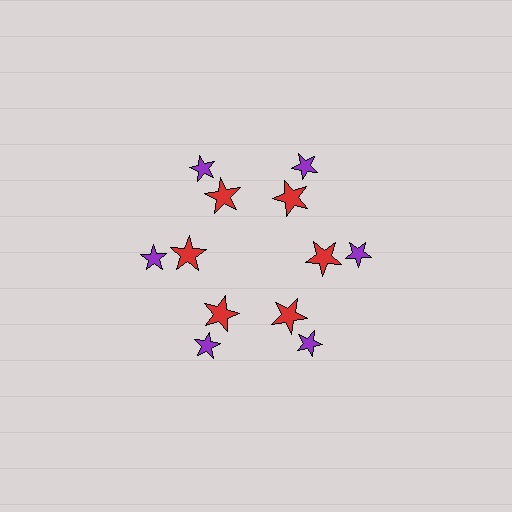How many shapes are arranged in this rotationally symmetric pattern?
There are 12 shapes, arranged in 6 groups of 2.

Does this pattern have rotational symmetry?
Yes, this pattern has 6-fold rotational symmetry. It looks the same after rotating 60 degrees around the center.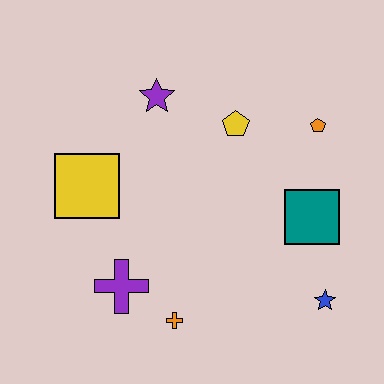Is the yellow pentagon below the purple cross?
No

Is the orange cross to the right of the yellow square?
Yes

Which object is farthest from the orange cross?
The orange pentagon is farthest from the orange cross.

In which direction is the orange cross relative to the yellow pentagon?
The orange cross is below the yellow pentagon.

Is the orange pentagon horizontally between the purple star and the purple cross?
No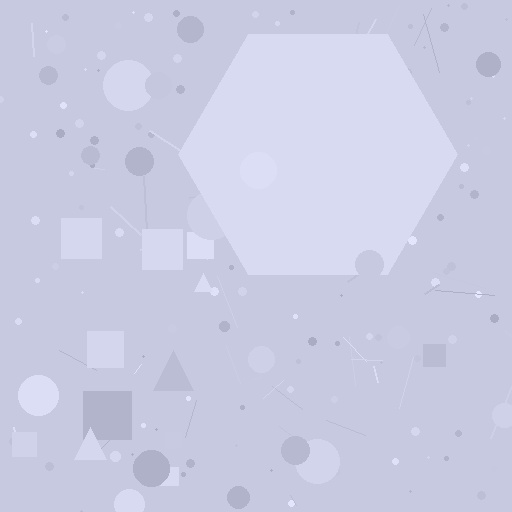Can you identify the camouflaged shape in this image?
The camouflaged shape is a hexagon.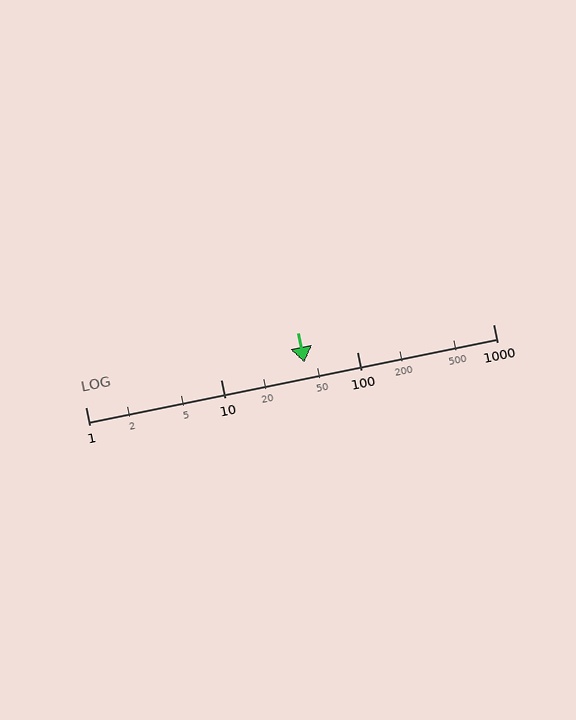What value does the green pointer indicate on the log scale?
The pointer indicates approximately 41.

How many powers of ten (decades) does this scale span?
The scale spans 3 decades, from 1 to 1000.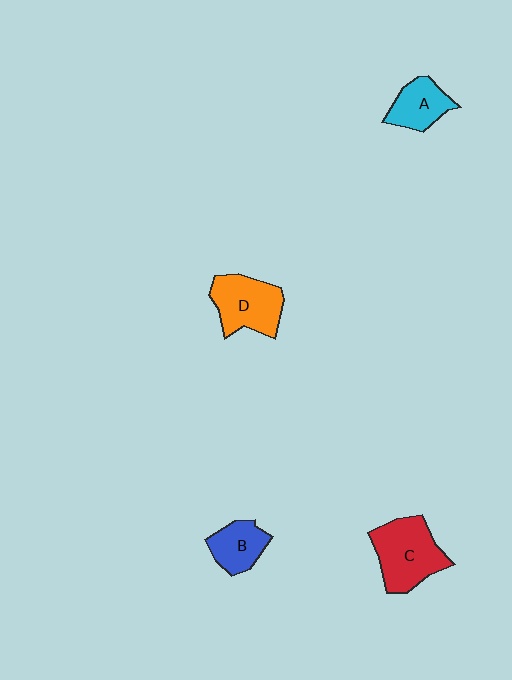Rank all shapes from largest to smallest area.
From largest to smallest: C (red), D (orange), A (cyan), B (blue).